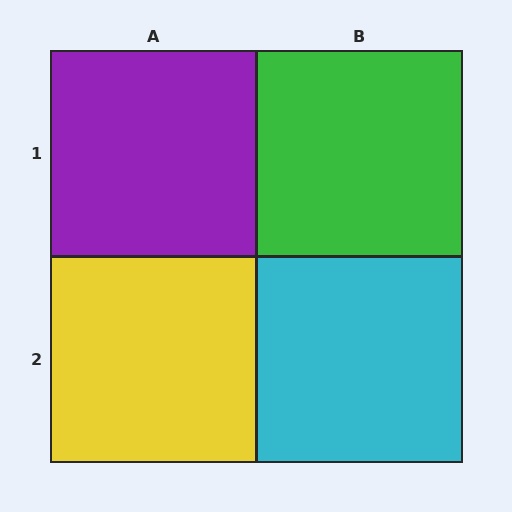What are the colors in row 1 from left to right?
Purple, green.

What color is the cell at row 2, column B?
Cyan.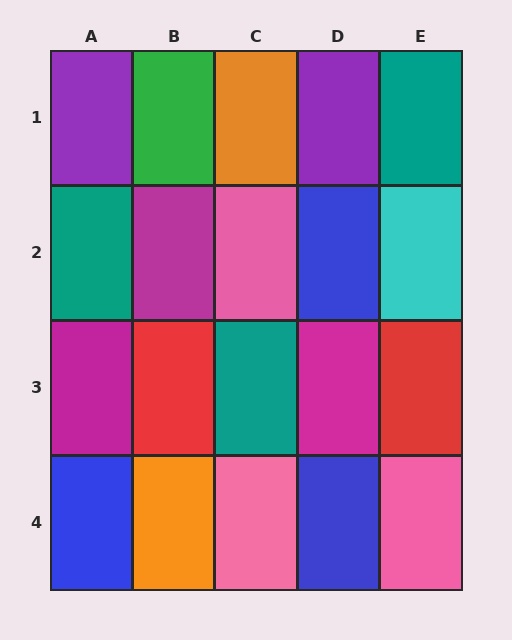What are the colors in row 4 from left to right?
Blue, orange, pink, blue, pink.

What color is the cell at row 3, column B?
Red.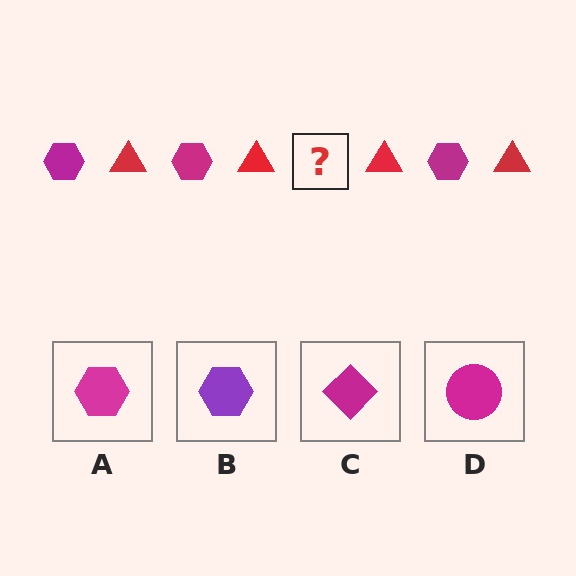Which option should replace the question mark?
Option A.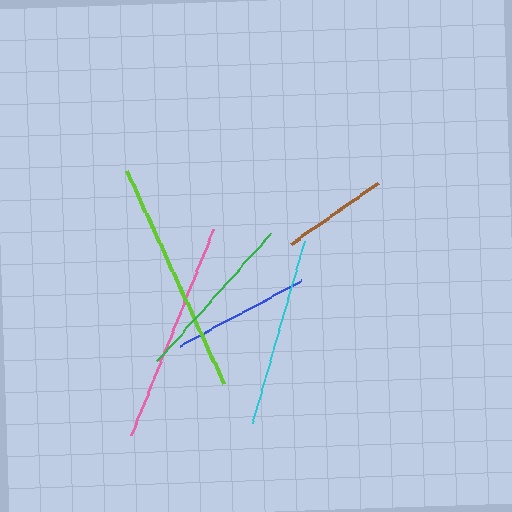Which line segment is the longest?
The lime line is the longest at approximately 234 pixels.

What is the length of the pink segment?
The pink segment is approximately 222 pixels long.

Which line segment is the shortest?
The brown line is the shortest at approximately 106 pixels.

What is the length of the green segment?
The green segment is approximately 171 pixels long.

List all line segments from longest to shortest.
From longest to shortest: lime, pink, cyan, green, blue, brown.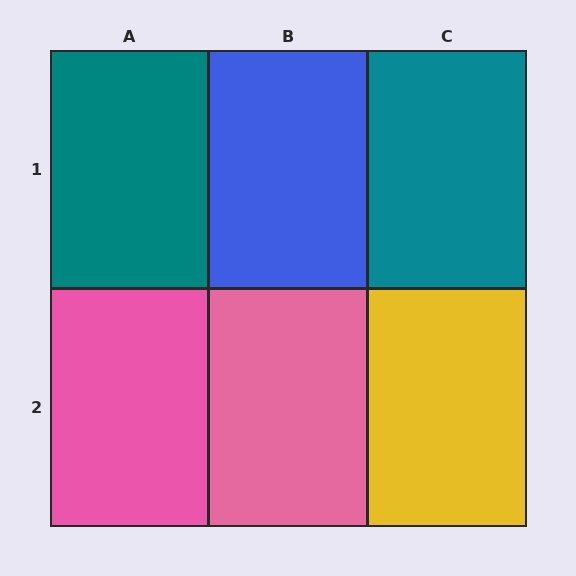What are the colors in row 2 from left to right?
Pink, pink, yellow.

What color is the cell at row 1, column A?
Teal.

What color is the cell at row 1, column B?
Blue.